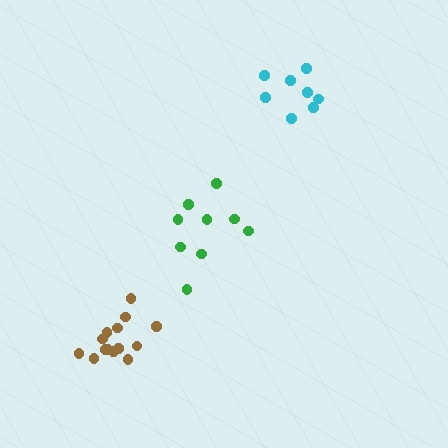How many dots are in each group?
Group 1: 9 dots, Group 2: 8 dots, Group 3: 14 dots (31 total).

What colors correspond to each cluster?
The clusters are colored: green, cyan, brown.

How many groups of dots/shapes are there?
There are 3 groups.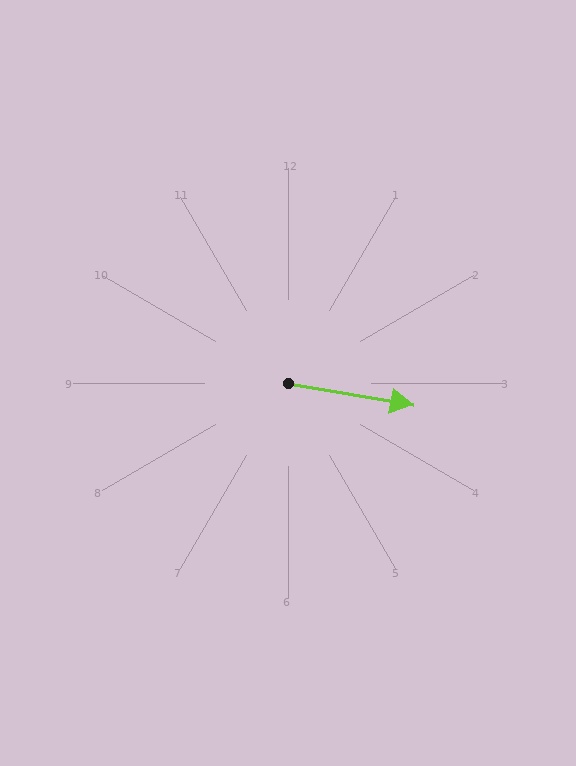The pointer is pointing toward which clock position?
Roughly 3 o'clock.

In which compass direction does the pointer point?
East.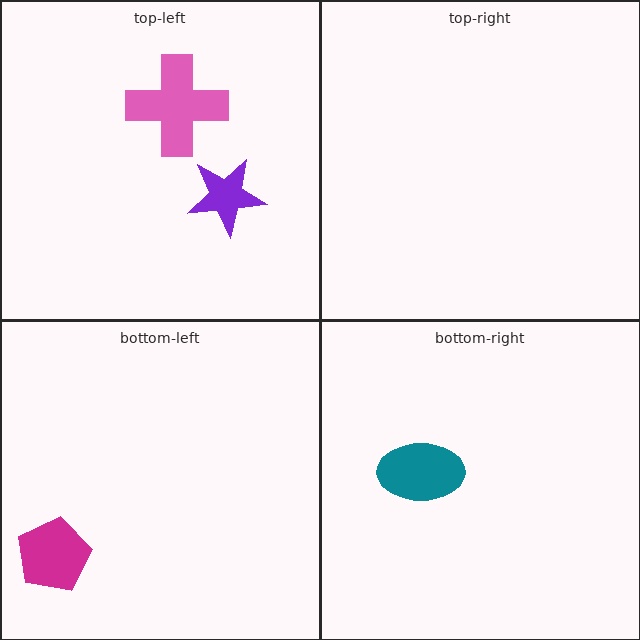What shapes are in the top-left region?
The purple star, the pink cross.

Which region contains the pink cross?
The top-left region.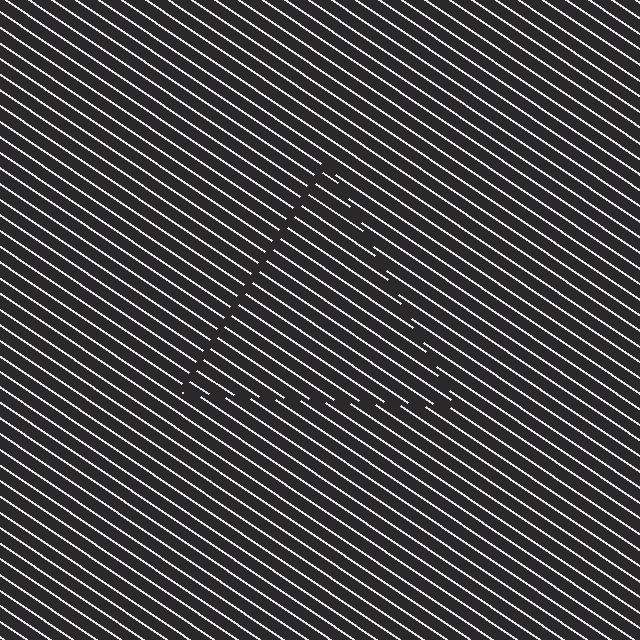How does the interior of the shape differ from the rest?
The interior of the shape contains the same grating, shifted by half a period — the contour is defined by the phase discontinuity where line-ends from the inner and outer gratings abut.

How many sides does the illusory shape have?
3 sides — the line-ends trace a triangle.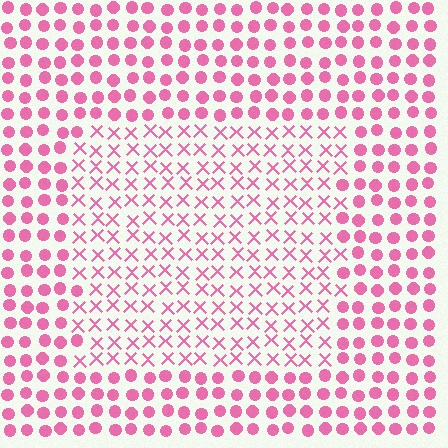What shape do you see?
I see a rectangle.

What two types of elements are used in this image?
The image uses X marks inside the rectangle region and circles outside it.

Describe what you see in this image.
The image is filled with small pink elements arranged in a uniform grid. A rectangle-shaped region contains X marks, while the surrounding area contains circles. The boundary is defined purely by the change in element shape.